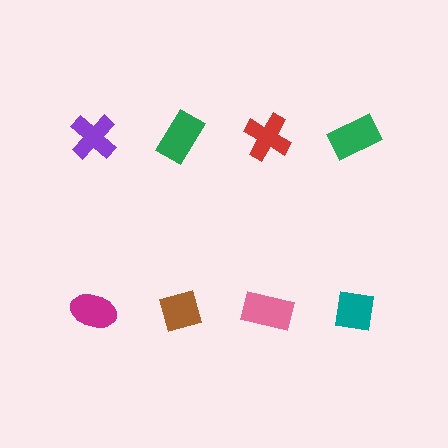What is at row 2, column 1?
A magenta ellipse.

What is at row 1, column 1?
A purple cross.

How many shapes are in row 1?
4 shapes.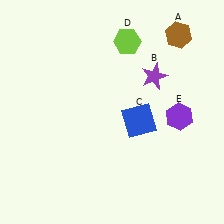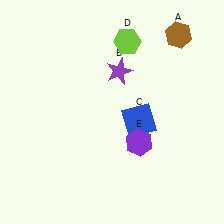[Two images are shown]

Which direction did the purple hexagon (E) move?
The purple hexagon (E) moved left.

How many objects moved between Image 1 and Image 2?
2 objects moved between the two images.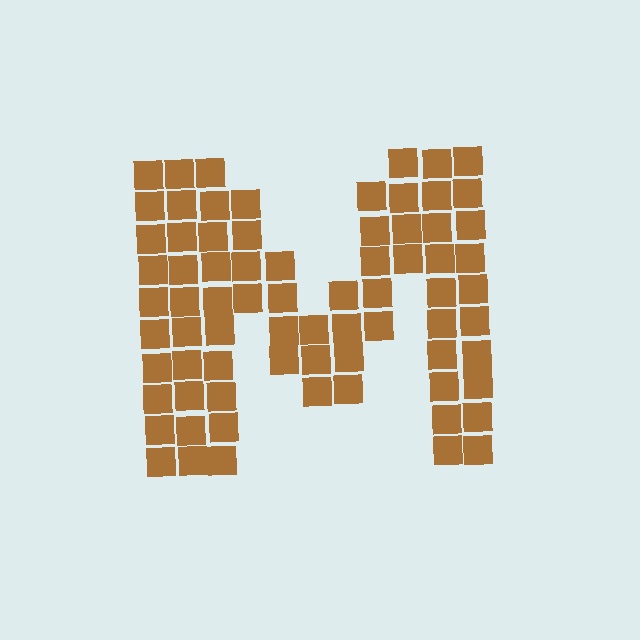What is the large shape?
The large shape is the letter M.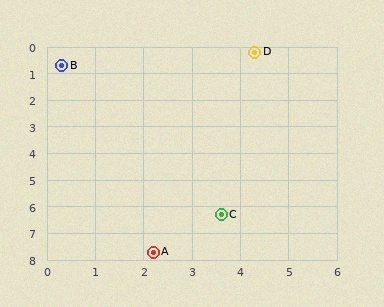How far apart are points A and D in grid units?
Points A and D are about 7.8 grid units apart.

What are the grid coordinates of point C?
Point C is at approximately (3.6, 6.3).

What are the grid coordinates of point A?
Point A is at approximately (2.2, 7.7).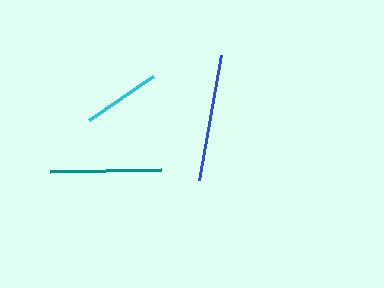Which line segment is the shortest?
The cyan line is the shortest at approximately 78 pixels.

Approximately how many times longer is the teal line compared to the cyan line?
The teal line is approximately 1.4 times the length of the cyan line.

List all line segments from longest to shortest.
From longest to shortest: blue, teal, cyan.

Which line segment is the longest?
The blue line is the longest at approximately 126 pixels.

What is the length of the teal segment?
The teal segment is approximately 111 pixels long.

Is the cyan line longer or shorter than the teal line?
The teal line is longer than the cyan line.